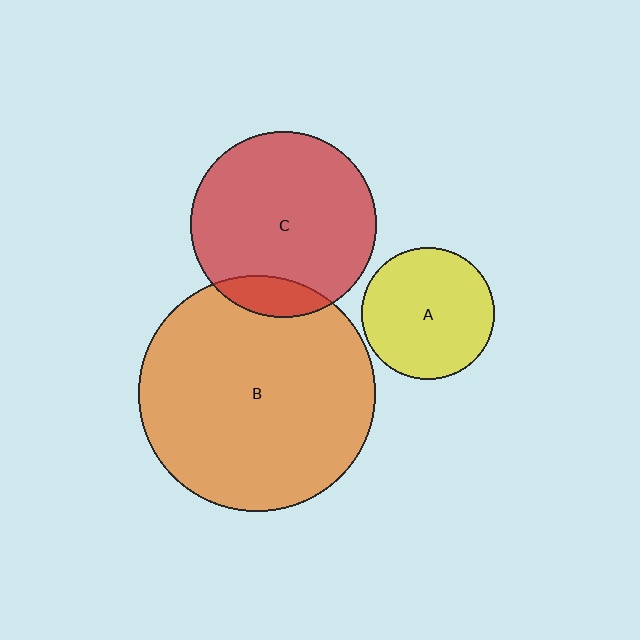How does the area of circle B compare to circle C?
Approximately 1.6 times.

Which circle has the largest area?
Circle B (orange).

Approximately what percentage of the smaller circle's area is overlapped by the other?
Approximately 10%.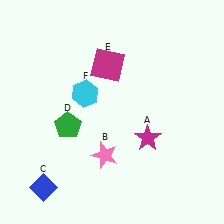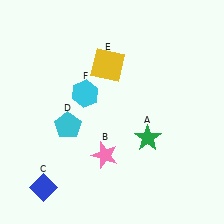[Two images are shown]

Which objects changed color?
A changed from magenta to green. D changed from green to cyan. E changed from magenta to yellow.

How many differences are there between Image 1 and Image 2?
There are 3 differences between the two images.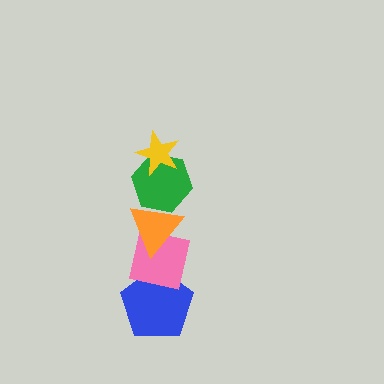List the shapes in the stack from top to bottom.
From top to bottom: the yellow star, the green hexagon, the orange triangle, the pink square, the blue pentagon.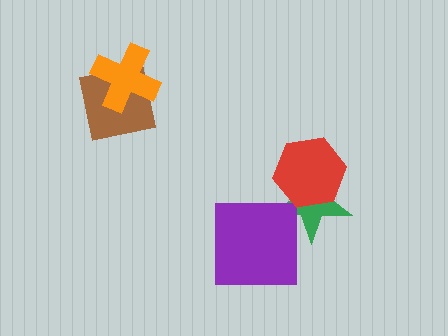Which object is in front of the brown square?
The orange cross is in front of the brown square.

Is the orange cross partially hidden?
No, no other shape covers it.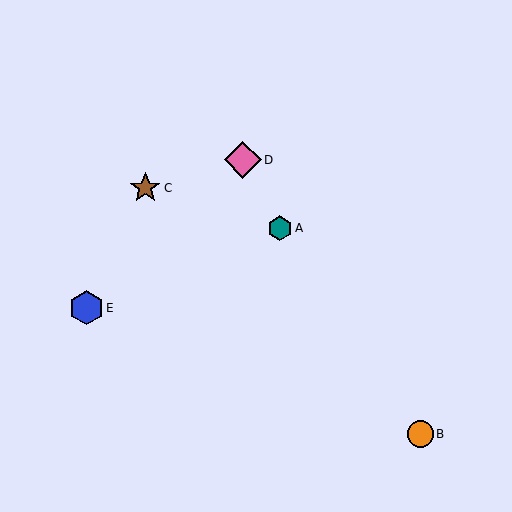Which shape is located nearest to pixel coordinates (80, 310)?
The blue hexagon (labeled E) at (87, 308) is nearest to that location.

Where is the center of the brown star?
The center of the brown star is at (145, 188).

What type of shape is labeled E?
Shape E is a blue hexagon.